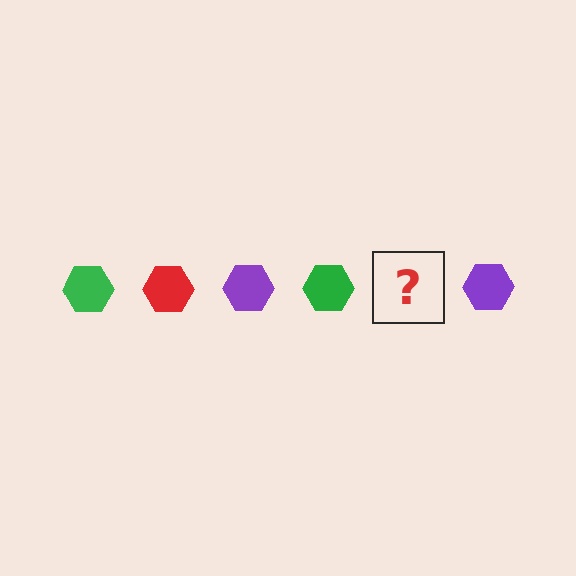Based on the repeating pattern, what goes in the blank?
The blank should be a red hexagon.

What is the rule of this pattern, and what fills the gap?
The rule is that the pattern cycles through green, red, purple hexagons. The gap should be filled with a red hexagon.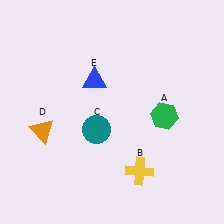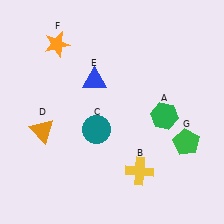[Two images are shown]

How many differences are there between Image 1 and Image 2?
There are 2 differences between the two images.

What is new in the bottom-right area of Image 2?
A green pentagon (G) was added in the bottom-right area of Image 2.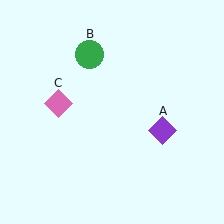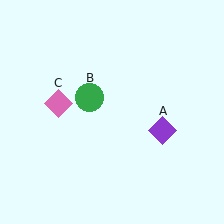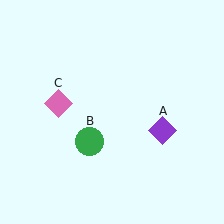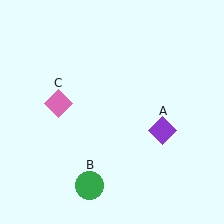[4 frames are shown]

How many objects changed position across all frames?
1 object changed position: green circle (object B).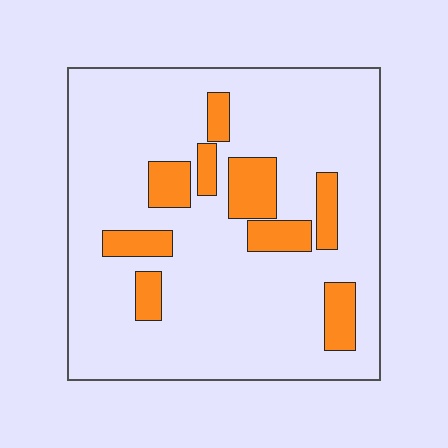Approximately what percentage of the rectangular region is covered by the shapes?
Approximately 15%.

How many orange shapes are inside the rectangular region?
9.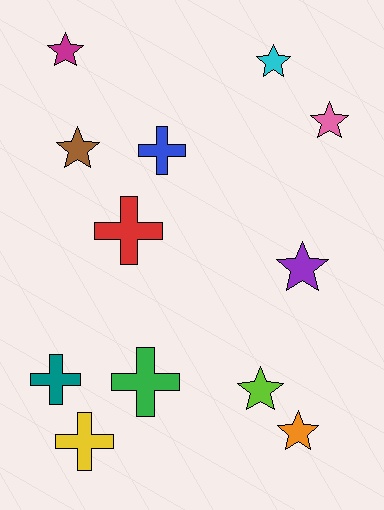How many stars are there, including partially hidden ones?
There are 7 stars.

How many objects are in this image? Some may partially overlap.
There are 12 objects.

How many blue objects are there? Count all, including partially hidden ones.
There is 1 blue object.